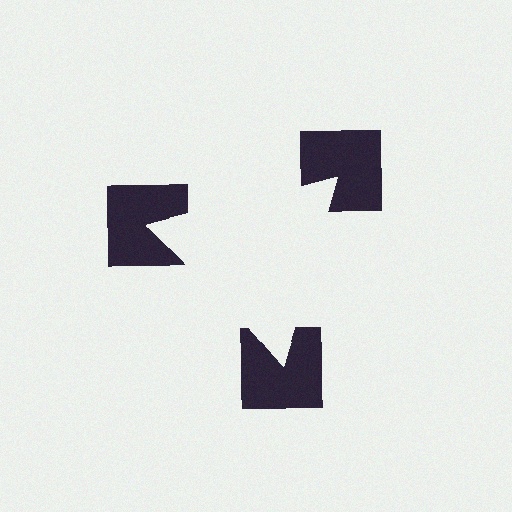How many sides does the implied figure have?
3 sides.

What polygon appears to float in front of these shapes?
An illusory triangle — its edges are inferred from the aligned wedge cuts in the notched squares, not physically drawn.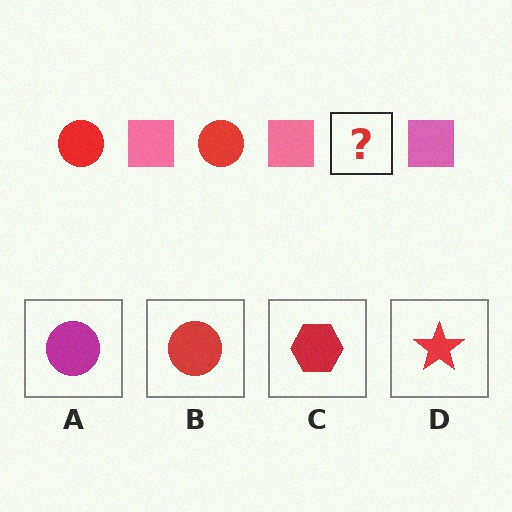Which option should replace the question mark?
Option B.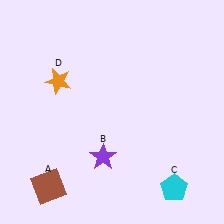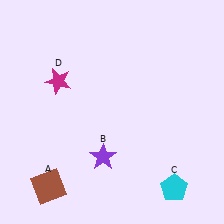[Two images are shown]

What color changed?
The star (D) changed from orange in Image 1 to magenta in Image 2.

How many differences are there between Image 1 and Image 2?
There is 1 difference between the two images.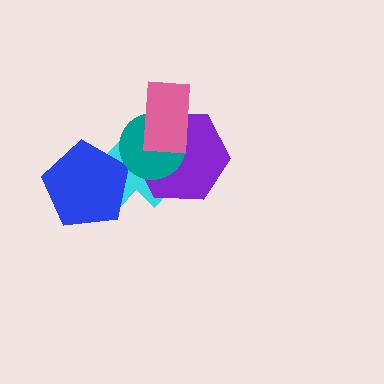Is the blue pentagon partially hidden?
No, no other shape covers it.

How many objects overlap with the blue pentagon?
1 object overlaps with the blue pentagon.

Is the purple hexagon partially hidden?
Yes, it is partially covered by another shape.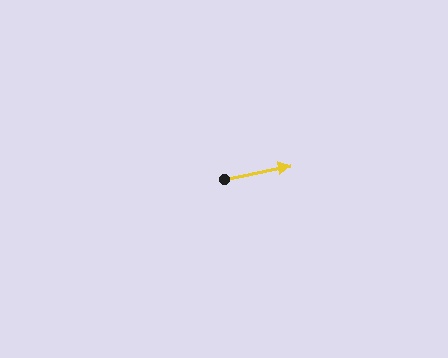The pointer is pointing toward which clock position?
Roughly 3 o'clock.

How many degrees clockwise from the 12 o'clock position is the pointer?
Approximately 79 degrees.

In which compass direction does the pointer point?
East.